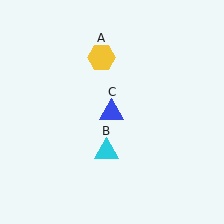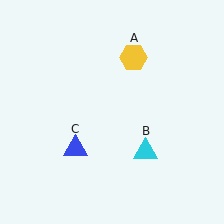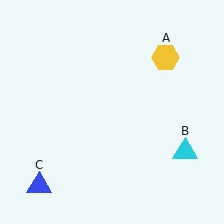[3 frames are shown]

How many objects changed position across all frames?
3 objects changed position: yellow hexagon (object A), cyan triangle (object B), blue triangle (object C).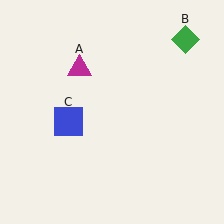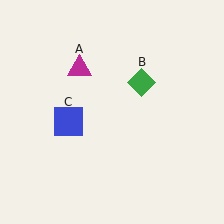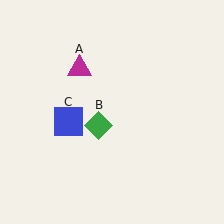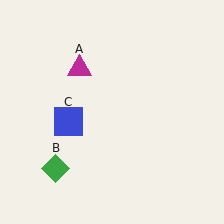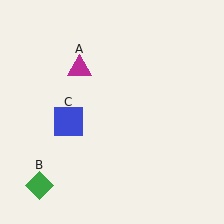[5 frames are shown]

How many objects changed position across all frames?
1 object changed position: green diamond (object B).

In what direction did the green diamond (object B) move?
The green diamond (object B) moved down and to the left.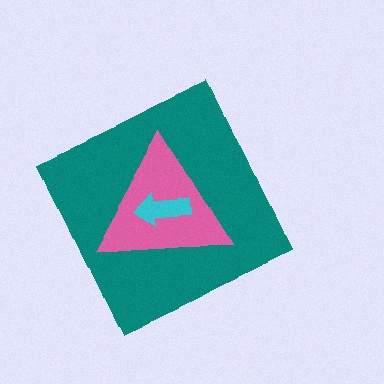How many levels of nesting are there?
3.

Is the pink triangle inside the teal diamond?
Yes.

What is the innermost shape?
The cyan arrow.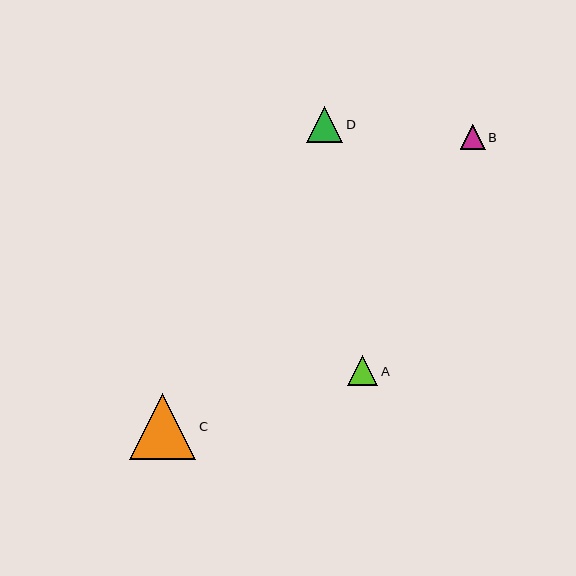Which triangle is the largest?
Triangle C is the largest with a size of approximately 66 pixels.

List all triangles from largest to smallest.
From largest to smallest: C, D, A, B.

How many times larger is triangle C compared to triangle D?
Triangle C is approximately 1.8 times the size of triangle D.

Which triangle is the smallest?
Triangle B is the smallest with a size of approximately 25 pixels.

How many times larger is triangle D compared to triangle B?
Triangle D is approximately 1.4 times the size of triangle B.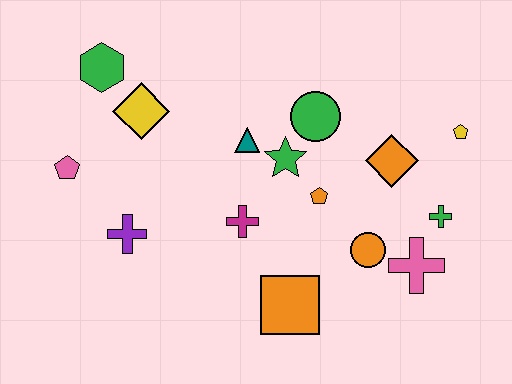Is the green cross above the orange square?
Yes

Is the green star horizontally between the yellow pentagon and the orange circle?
No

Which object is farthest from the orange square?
The green hexagon is farthest from the orange square.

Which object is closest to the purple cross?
The pink pentagon is closest to the purple cross.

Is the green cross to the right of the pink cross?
Yes